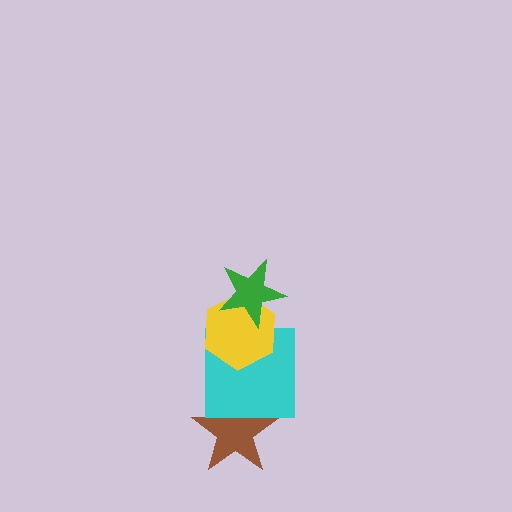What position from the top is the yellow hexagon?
The yellow hexagon is 2nd from the top.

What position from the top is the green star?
The green star is 1st from the top.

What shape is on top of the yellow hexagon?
The green star is on top of the yellow hexagon.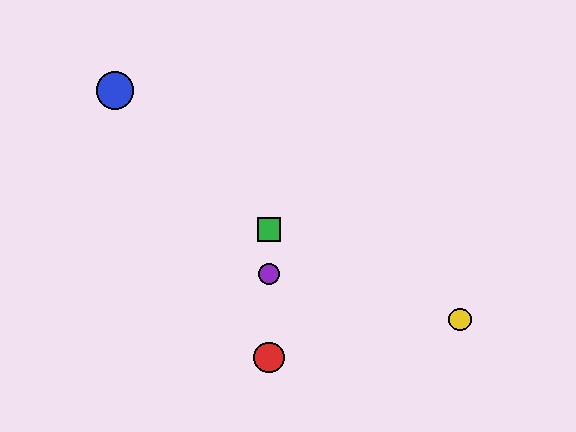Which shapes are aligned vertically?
The red circle, the green square, the purple circle are aligned vertically.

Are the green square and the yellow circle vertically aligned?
No, the green square is at x≈269 and the yellow circle is at x≈460.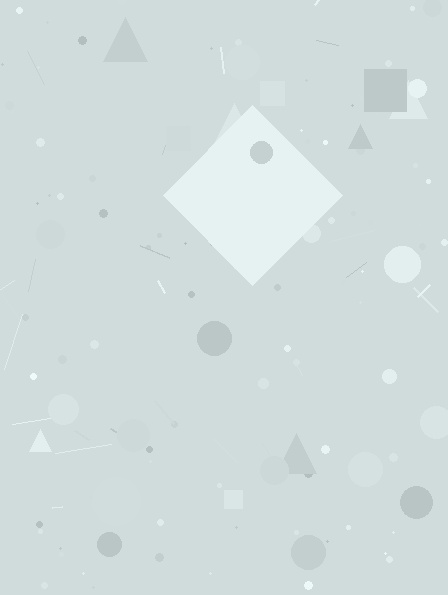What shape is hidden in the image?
A diamond is hidden in the image.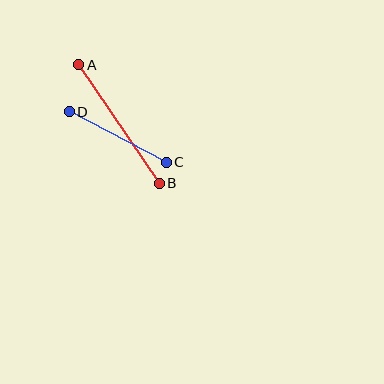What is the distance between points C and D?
The distance is approximately 110 pixels.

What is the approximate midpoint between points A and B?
The midpoint is at approximately (119, 124) pixels.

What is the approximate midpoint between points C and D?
The midpoint is at approximately (118, 137) pixels.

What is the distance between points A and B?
The distance is approximately 143 pixels.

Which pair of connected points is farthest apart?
Points A and B are farthest apart.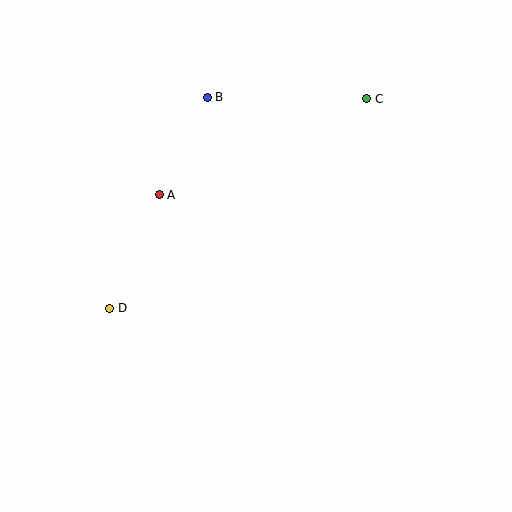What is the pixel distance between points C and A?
The distance between C and A is 229 pixels.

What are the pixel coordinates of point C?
Point C is at (367, 99).